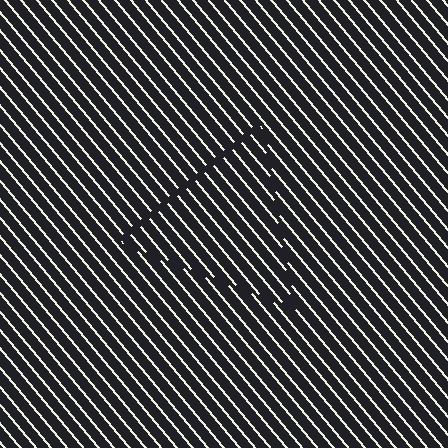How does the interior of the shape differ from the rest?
The interior of the shape contains the same grating, shifted by half a period — the contour is defined by the phase discontinuity where line-ends from the inner and outer gratings abut.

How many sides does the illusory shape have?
3 sides — the line-ends trace a triangle.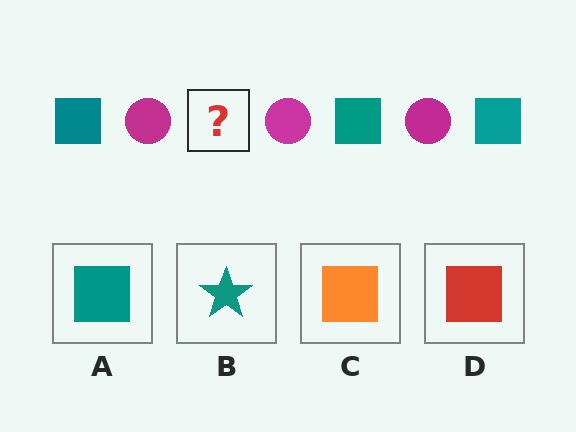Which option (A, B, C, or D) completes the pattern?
A.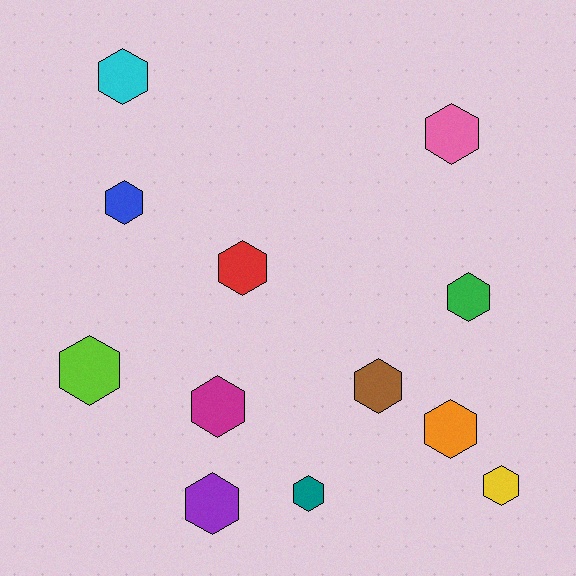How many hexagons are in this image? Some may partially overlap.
There are 12 hexagons.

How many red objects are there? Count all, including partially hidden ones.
There is 1 red object.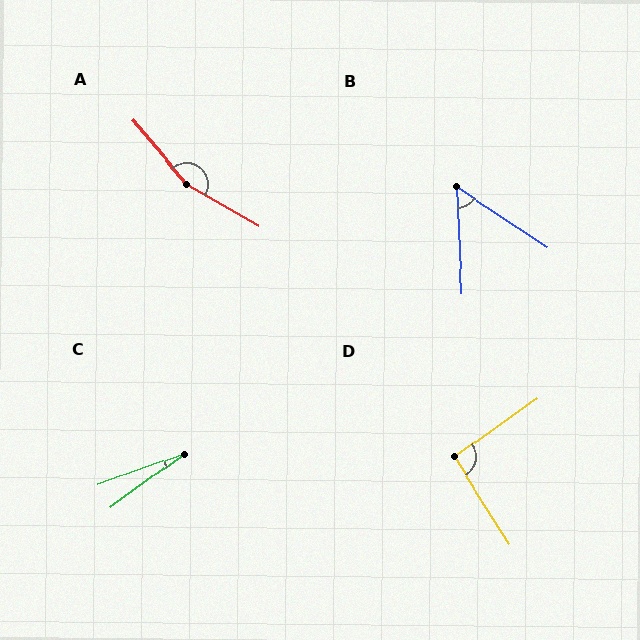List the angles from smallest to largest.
C (16°), B (54°), D (93°), A (161°).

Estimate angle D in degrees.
Approximately 93 degrees.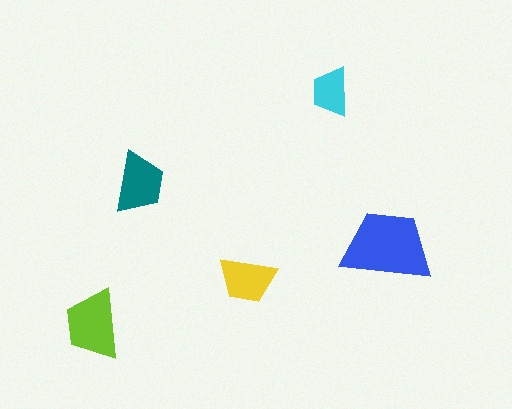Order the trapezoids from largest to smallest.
the blue one, the lime one, the teal one, the yellow one, the cyan one.